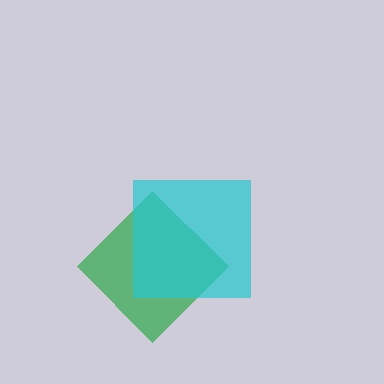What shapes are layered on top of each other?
The layered shapes are: a green diamond, a cyan square.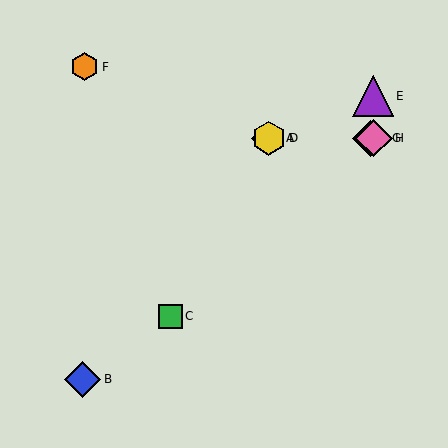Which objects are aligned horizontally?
Objects A, D, G, H are aligned horizontally.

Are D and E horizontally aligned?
No, D is at y≈138 and E is at y≈96.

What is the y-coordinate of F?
Object F is at y≈67.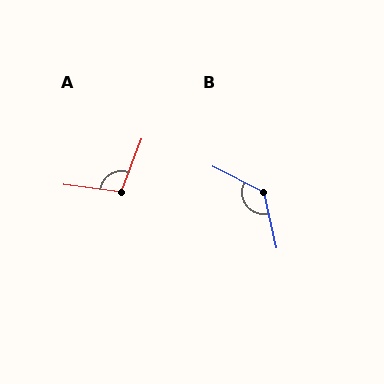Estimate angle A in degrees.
Approximately 103 degrees.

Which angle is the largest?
B, at approximately 129 degrees.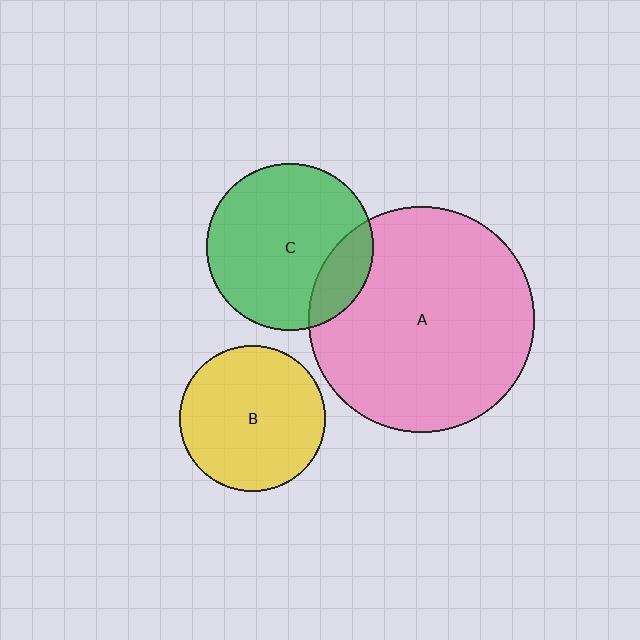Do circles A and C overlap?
Yes.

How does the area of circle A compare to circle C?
Approximately 1.8 times.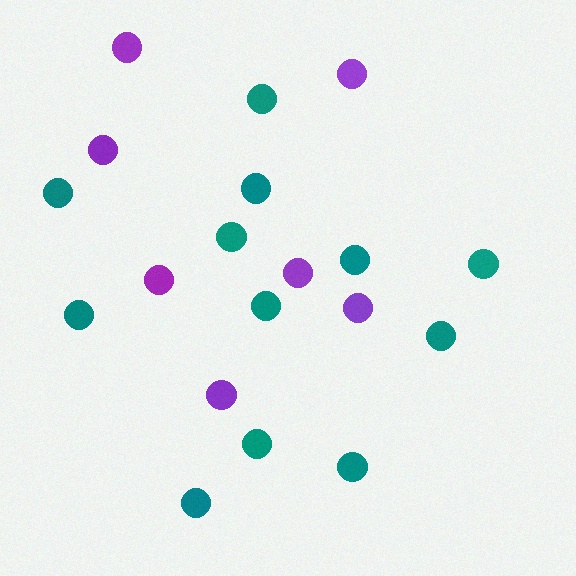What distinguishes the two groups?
There are 2 groups: one group of teal circles (12) and one group of purple circles (7).